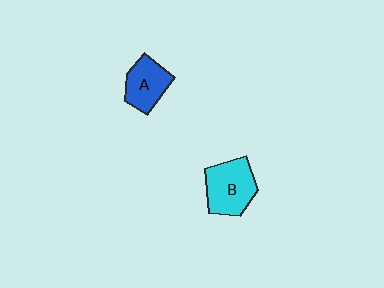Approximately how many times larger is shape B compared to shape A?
Approximately 1.3 times.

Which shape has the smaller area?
Shape A (blue).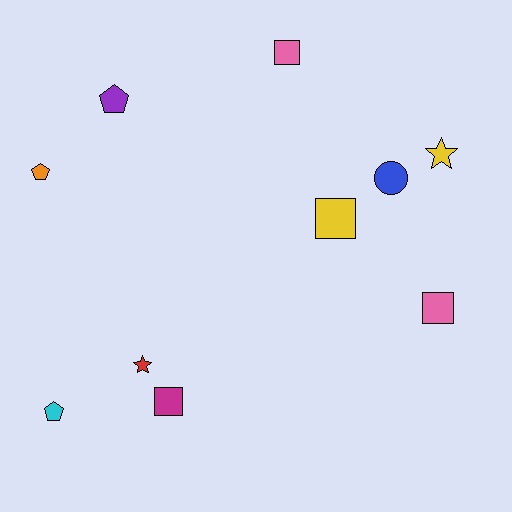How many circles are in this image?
There is 1 circle.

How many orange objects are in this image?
There is 1 orange object.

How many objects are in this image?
There are 10 objects.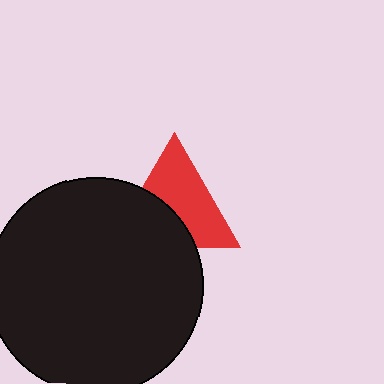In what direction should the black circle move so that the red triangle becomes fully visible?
The black circle should move down. That is the shortest direction to clear the overlap and leave the red triangle fully visible.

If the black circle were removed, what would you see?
You would see the complete red triangle.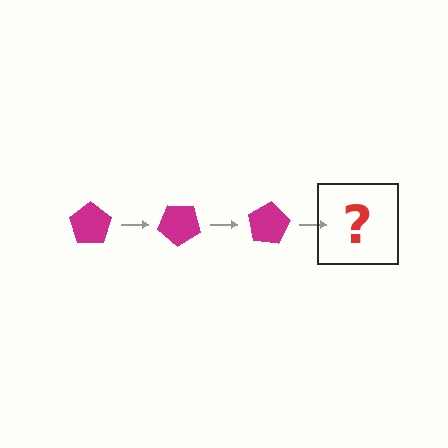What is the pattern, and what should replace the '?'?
The pattern is that the pentagon rotates 40 degrees each step. The '?' should be a magenta pentagon rotated 120 degrees.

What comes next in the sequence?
The next element should be a magenta pentagon rotated 120 degrees.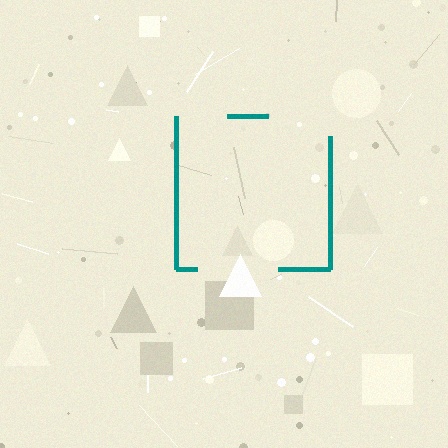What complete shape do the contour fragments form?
The contour fragments form a square.